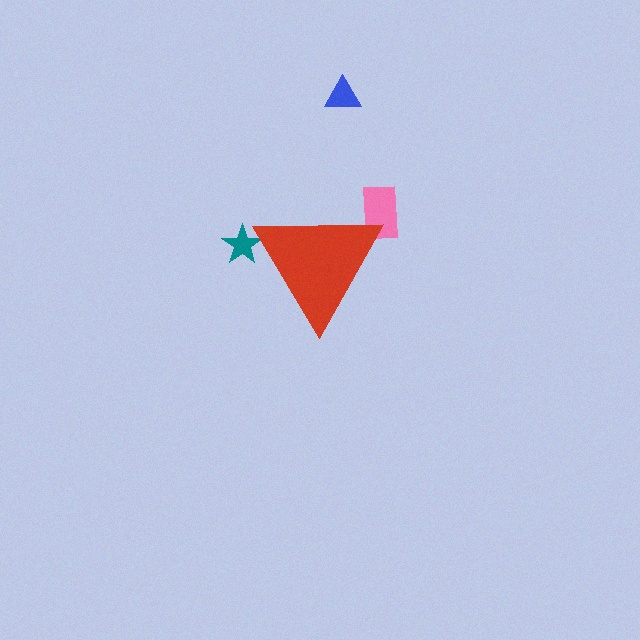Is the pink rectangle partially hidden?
Yes, the pink rectangle is partially hidden behind the red triangle.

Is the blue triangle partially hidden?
No, the blue triangle is fully visible.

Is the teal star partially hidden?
Yes, the teal star is partially hidden behind the red triangle.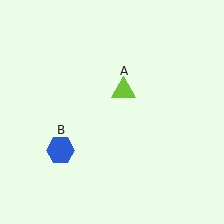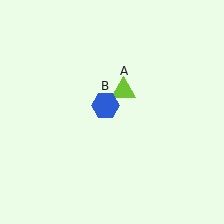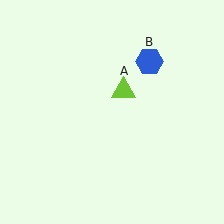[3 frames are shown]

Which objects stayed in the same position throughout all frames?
Lime triangle (object A) remained stationary.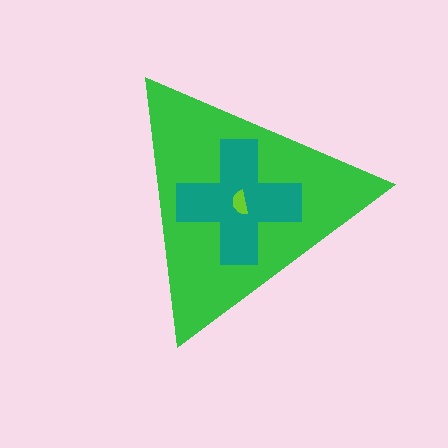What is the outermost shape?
The green triangle.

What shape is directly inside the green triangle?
The teal cross.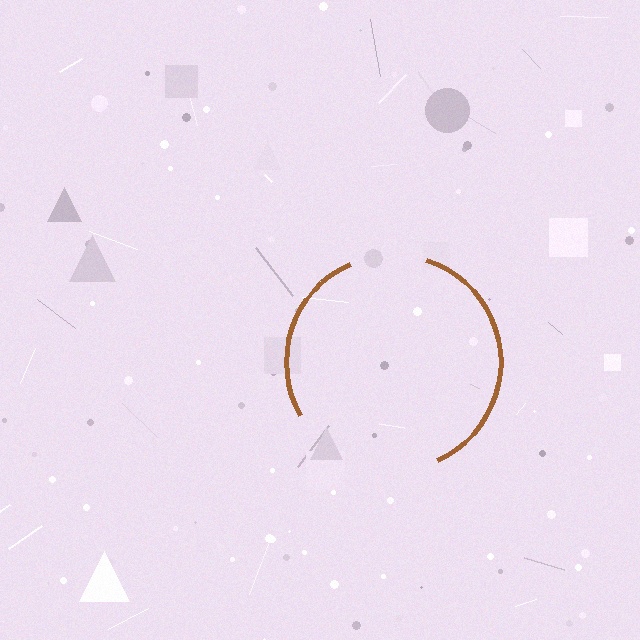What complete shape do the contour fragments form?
The contour fragments form a circle.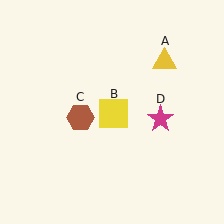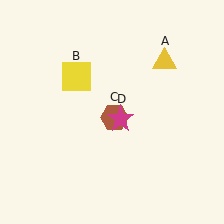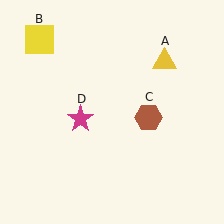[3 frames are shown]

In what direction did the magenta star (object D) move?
The magenta star (object D) moved left.